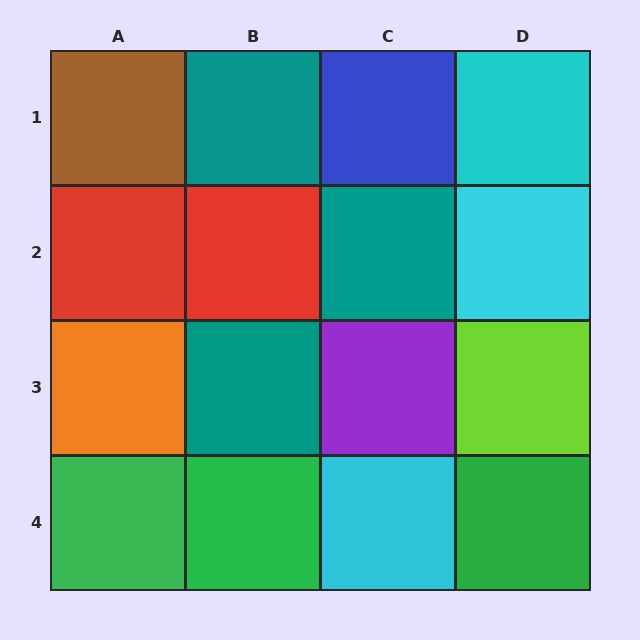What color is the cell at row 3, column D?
Lime.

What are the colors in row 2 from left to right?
Red, red, teal, cyan.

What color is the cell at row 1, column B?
Teal.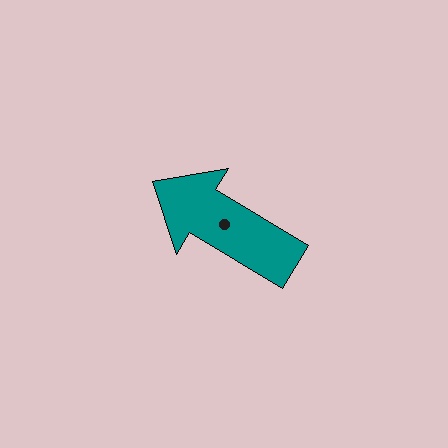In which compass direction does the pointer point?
Northwest.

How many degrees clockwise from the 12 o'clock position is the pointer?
Approximately 301 degrees.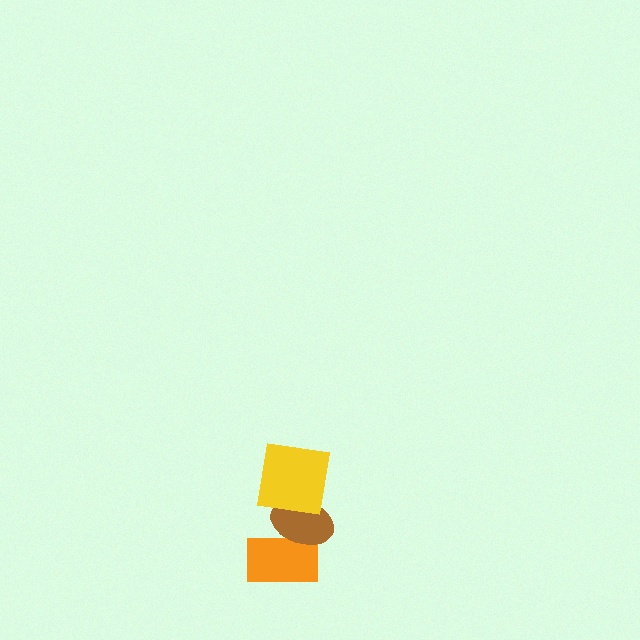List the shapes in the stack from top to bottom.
From top to bottom: the yellow square, the brown ellipse, the orange rectangle.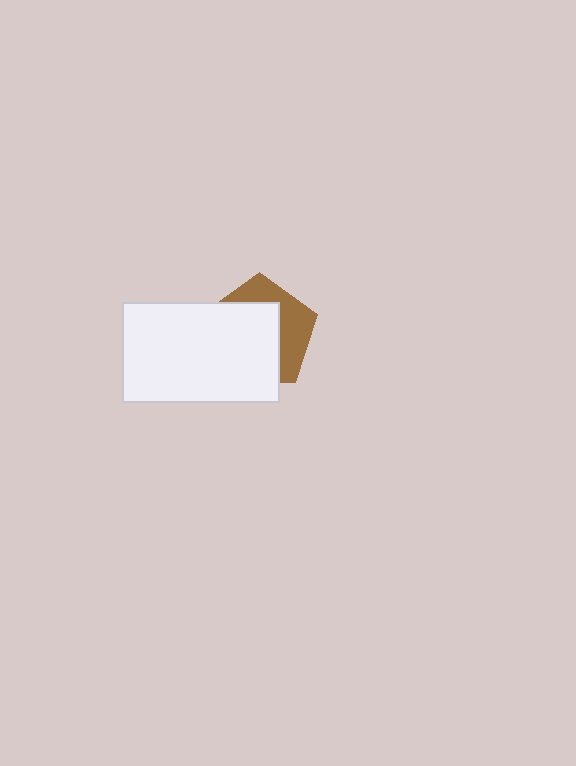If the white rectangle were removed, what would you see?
You would see the complete brown pentagon.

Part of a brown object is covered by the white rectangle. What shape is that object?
It is a pentagon.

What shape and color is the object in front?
The object in front is a white rectangle.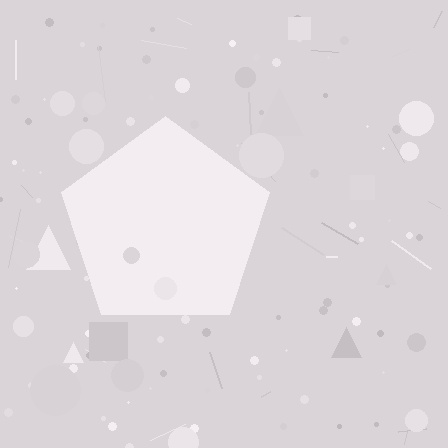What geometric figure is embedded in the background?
A pentagon is embedded in the background.